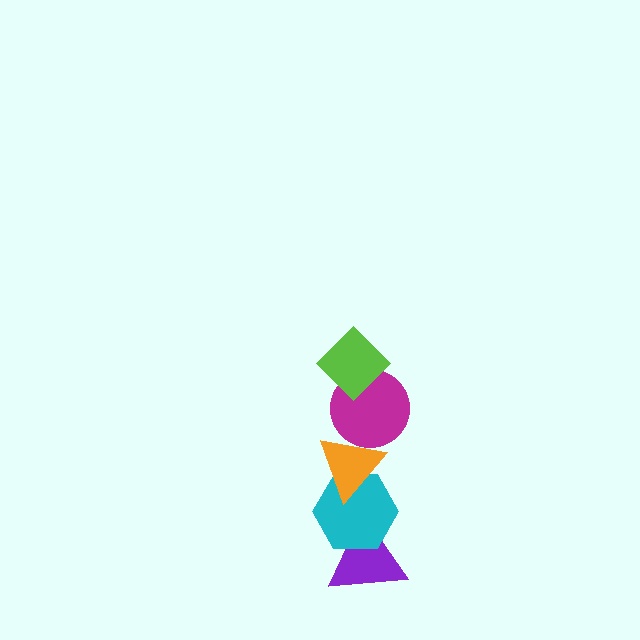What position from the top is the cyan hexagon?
The cyan hexagon is 4th from the top.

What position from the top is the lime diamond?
The lime diamond is 1st from the top.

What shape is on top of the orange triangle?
The magenta circle is on top of the orange triangle.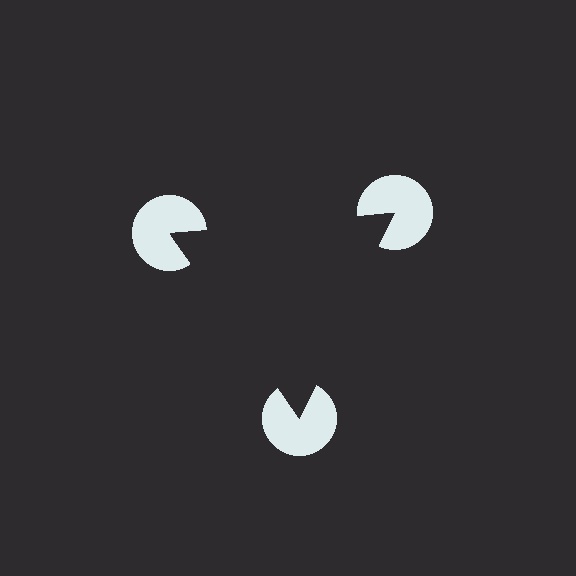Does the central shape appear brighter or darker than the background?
It typically appears slightly darker than the background, even though no actual brightness change is drawn.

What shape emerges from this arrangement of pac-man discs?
An illusory triangle — its edges are inferred from the aligned wedge cuts in the pac-man discs, not physically drawn.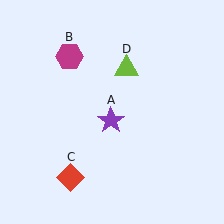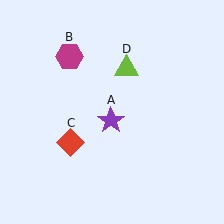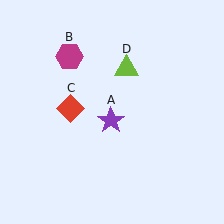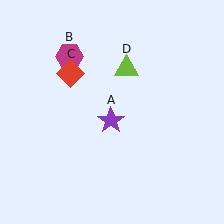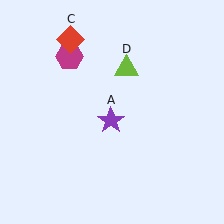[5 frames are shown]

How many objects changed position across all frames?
1 object changed position: red diamond (object C).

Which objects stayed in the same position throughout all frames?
Purple star (object A) and magenta hexagon (object B) and lime triangle (object D) remained stationary.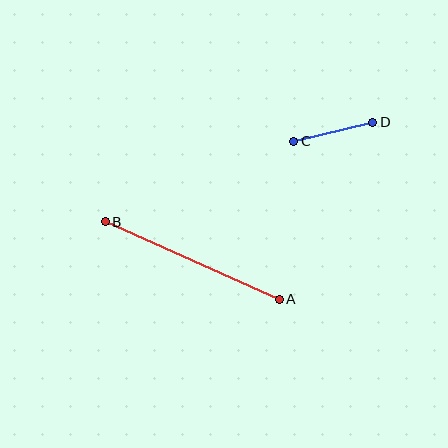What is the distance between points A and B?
The distance is approximately 191 pixels.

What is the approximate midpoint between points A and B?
The midpoint is at approximately (192, 260) pixels.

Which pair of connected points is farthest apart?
Points A and B are farthest apart.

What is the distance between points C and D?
The distance is approximately 81 pixels.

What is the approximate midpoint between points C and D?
The midpoint is at approximately (333, 132) pixels.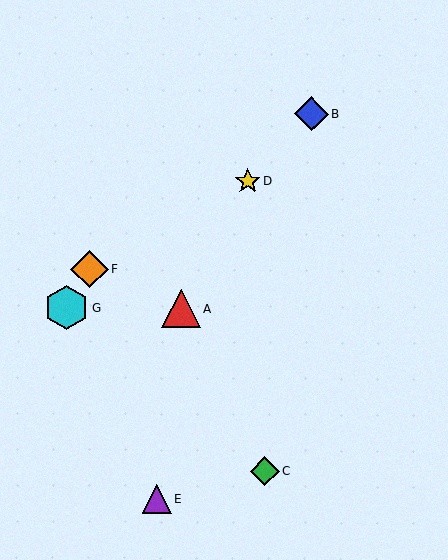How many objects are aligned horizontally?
2 objects (A, G) are aligned horizontally.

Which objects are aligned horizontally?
Objects A, G are aligned horizontally.